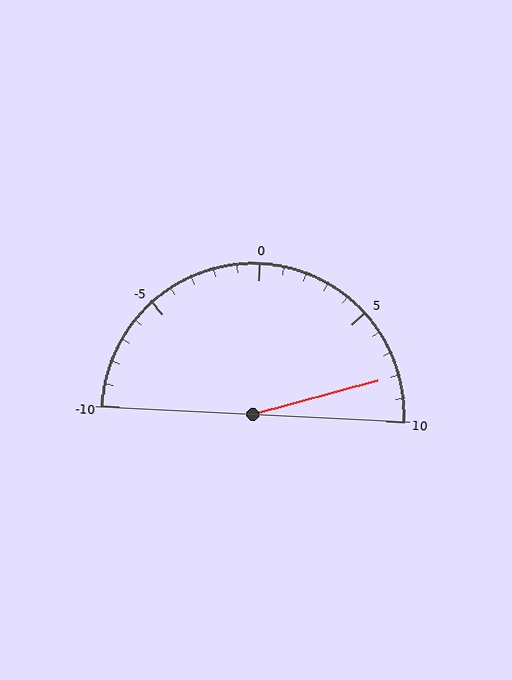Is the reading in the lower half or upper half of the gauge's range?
The reading is in the upper half of the range (-10 to 10).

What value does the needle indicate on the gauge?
The needle indicates approximately 8.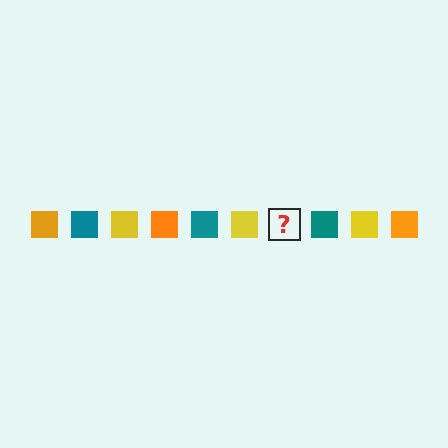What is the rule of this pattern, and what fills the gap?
The rule is that the pattern cycles through orange, teal, yellow squares. The gap should be filled with an orange square.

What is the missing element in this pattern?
The missing element is an orange square.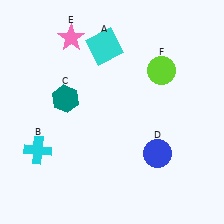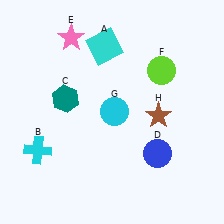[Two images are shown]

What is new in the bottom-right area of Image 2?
A brown star (H) was added in the bottom-right area of Image 2.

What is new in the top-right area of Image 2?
A cyan circle (G) was added in the top-right area of Image 2.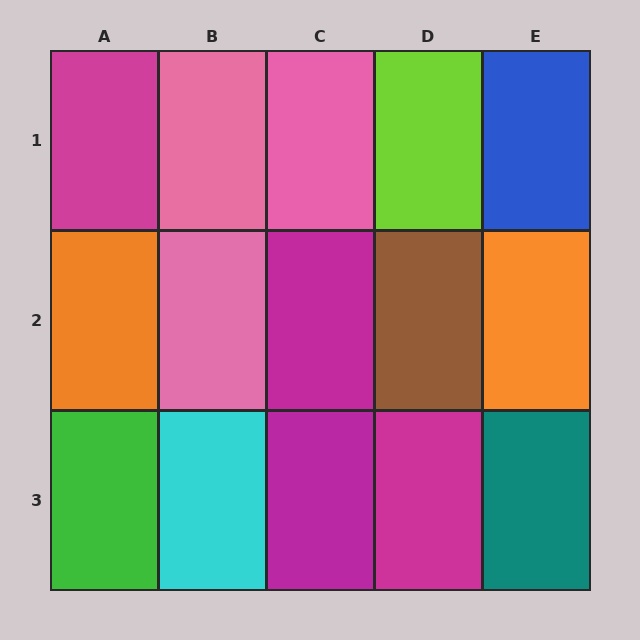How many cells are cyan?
1 cell is cyan.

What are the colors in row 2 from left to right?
Orange, pink, magenta, brown, orange.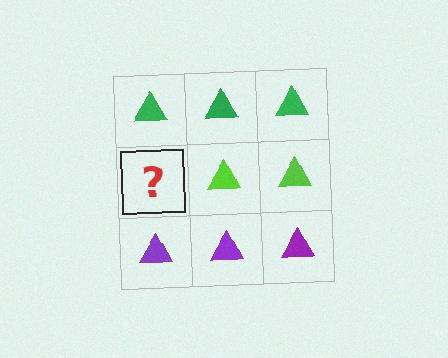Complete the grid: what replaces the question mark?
The question mark should be replaced with a lime triangle.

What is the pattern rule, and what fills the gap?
The rule is that each row has a consistent color. The gap should be filled with a lime triangle.